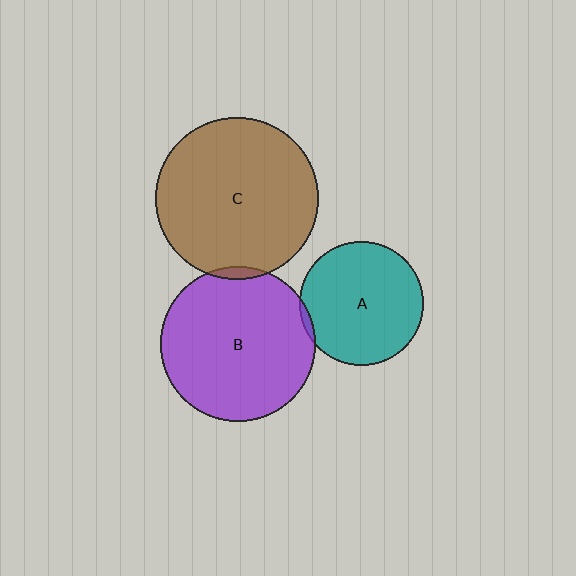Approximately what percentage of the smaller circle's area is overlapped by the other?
Approximately 5%.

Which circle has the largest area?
Circle C (brown).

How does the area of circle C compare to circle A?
Approximately 1.7 times.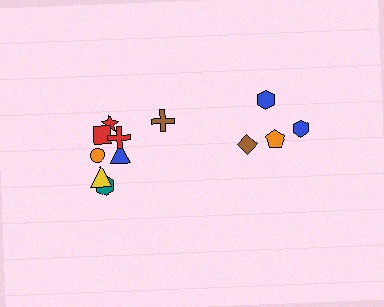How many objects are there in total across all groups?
There are 12 objects.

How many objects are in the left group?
There are 8 objects.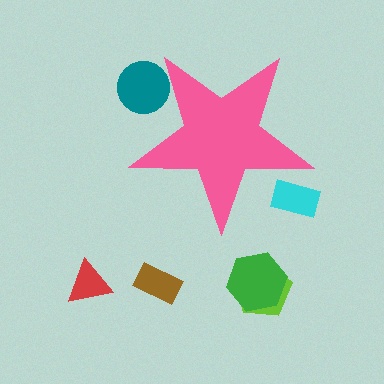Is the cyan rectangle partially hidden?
Yes, the cyan rectangle is partially hidden behind the pink star.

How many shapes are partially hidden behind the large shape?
2 shapes are partially hidden.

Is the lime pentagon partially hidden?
No, the lime pentagon is fully visible.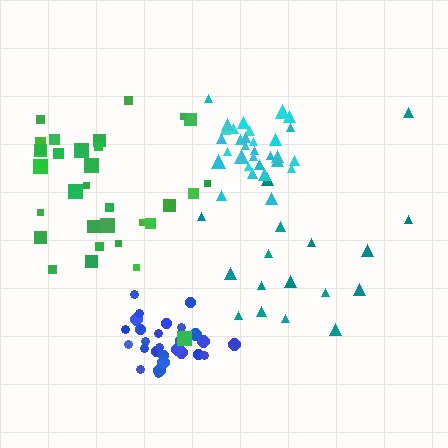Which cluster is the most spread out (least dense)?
Teal.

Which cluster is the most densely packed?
Cyan.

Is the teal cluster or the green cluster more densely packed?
Green.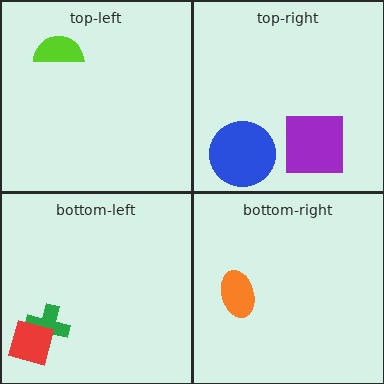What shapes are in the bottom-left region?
The green cross, the red square.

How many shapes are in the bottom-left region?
2.